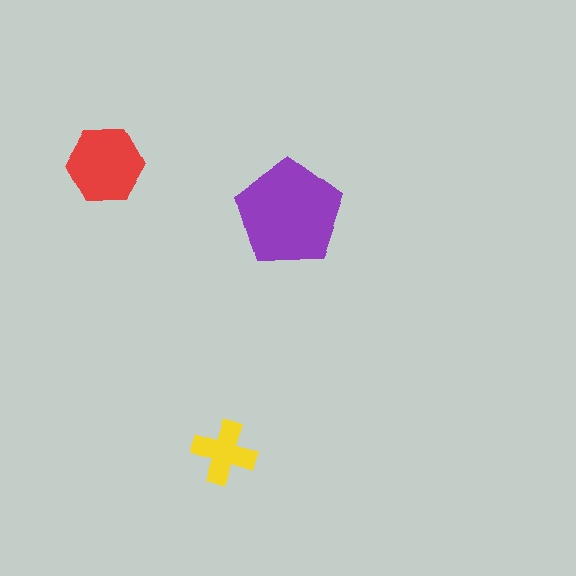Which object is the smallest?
The yellow cross.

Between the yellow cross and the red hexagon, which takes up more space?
The red hexagon.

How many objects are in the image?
There are 3 objects in the image.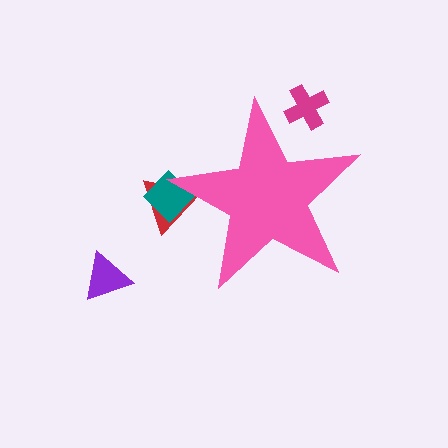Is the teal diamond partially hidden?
Yes, the teal diamond is partially hidden behind the pink star.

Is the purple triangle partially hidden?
No, the purple triangle is fully visible.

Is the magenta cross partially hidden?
Yes, the magenta cross is partially hidden behind the pink star.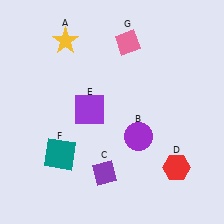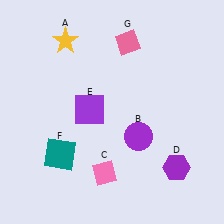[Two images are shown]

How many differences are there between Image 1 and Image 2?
There are 2 differences between the two images.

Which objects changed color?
C changed from purple to pink. D changed from red to purple.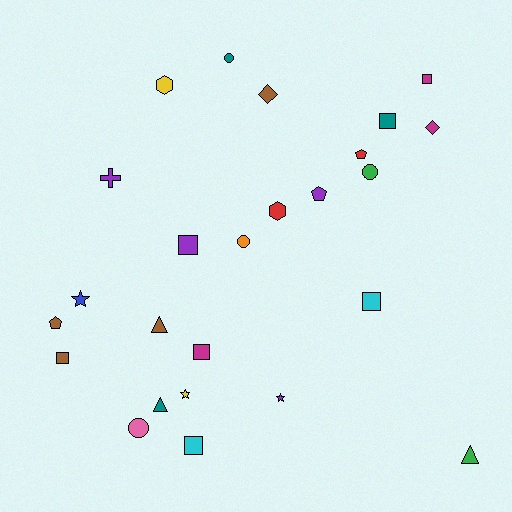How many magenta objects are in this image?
There are 3 magenta objects.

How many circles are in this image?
There are 4 circles.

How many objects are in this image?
There are 25 objects.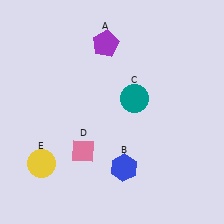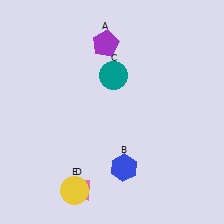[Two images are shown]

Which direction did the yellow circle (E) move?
The yellow circle (E) moved right.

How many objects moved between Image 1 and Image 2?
3 objects moved between the two images.